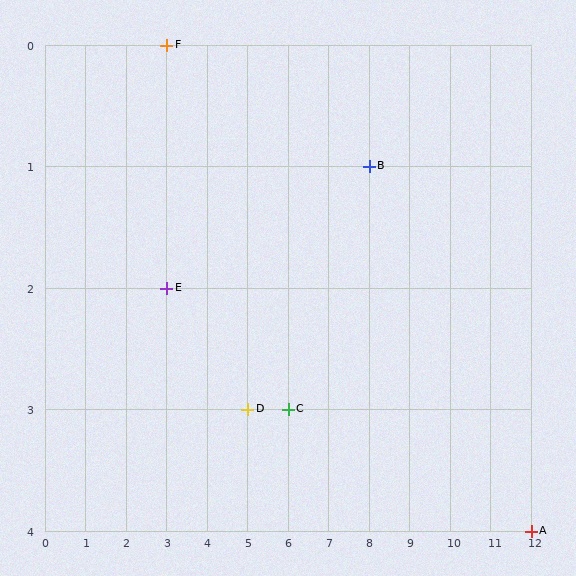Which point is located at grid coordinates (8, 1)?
Point B is at (8, 1).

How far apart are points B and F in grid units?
Points B and F are 5 columns and 1 row apart (about 5.1 grid units diagonally).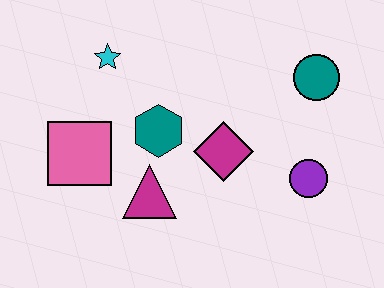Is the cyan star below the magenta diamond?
No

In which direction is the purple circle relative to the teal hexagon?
The purple circle is to the right of the teal hexagon.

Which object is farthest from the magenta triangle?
The teal circle is farthest from the magenta triangle.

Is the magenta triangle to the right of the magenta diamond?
No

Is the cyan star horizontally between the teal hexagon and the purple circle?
No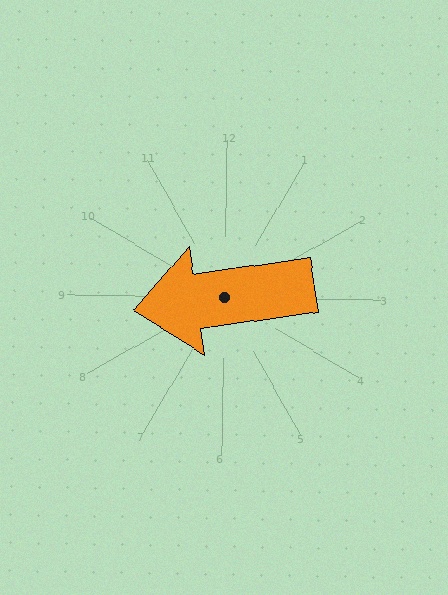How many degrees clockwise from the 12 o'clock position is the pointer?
Approximately 261 degrees.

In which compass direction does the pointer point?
West.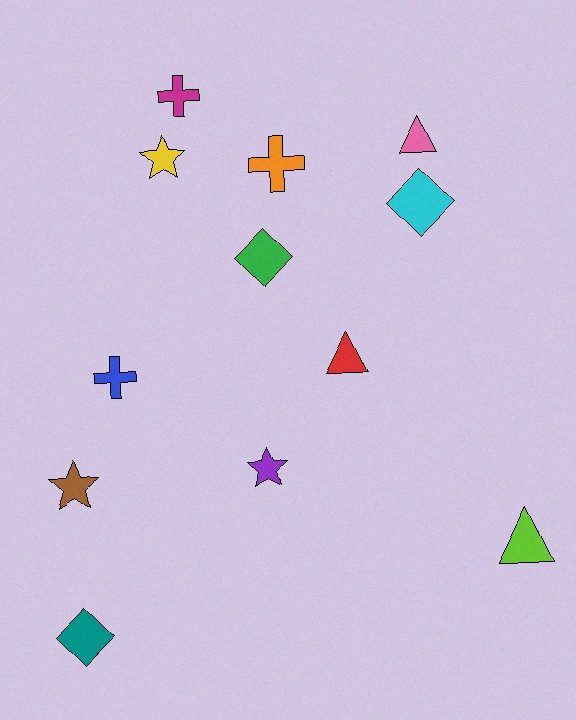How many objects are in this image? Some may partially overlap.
There are 12 objects.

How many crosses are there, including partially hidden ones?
There are 3 crosses.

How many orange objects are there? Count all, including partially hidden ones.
There is 1 orange object.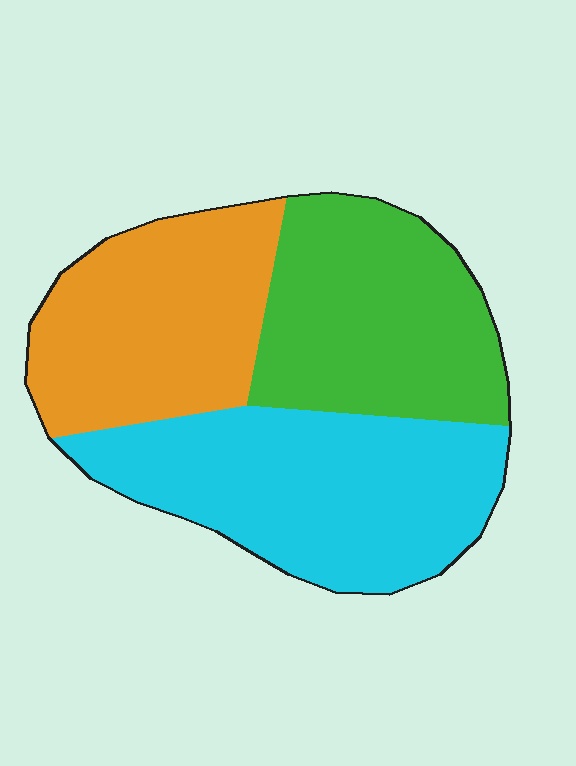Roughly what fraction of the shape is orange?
Orange covers around 30% of the shape.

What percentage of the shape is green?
Green takes up about one third (1/3) of the shape.